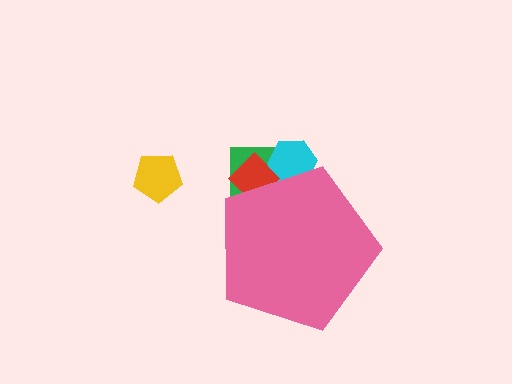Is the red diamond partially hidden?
Yes, the red diamond is partially hidden behind the pink pentagon.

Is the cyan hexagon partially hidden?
Yes, the cyan hexagon is partially hidden behind the pink pentagon.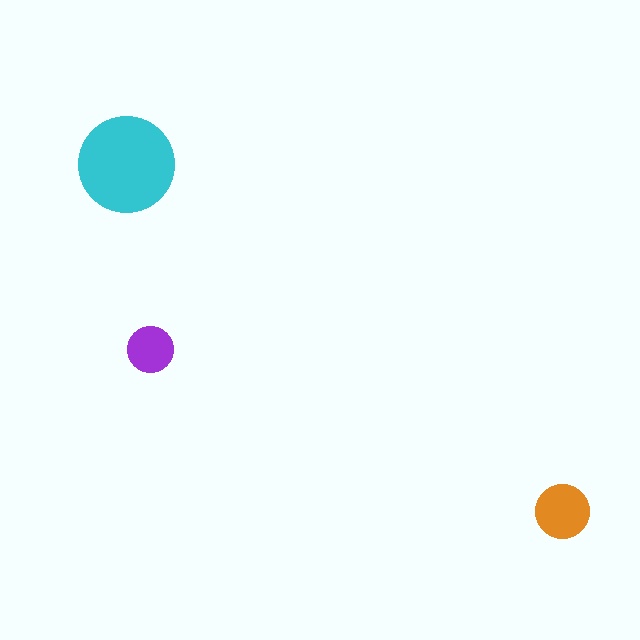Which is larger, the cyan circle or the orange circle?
The cyan one.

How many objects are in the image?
There are 3 objects in the image.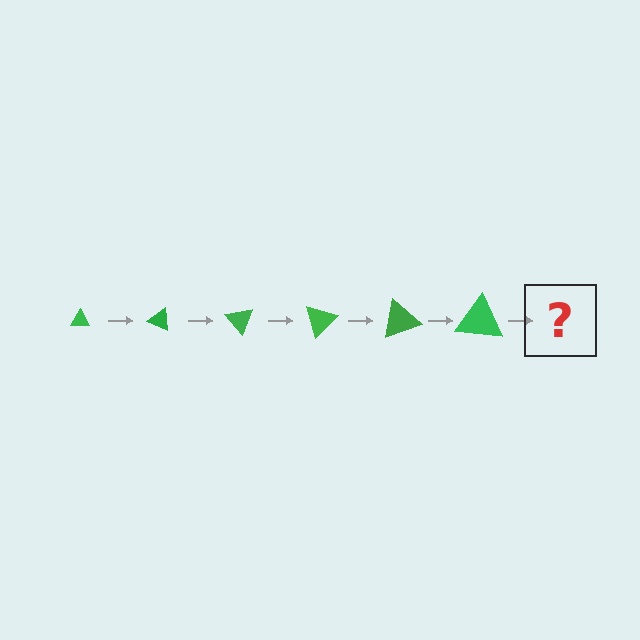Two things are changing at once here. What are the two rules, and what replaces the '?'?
The two rules are that the triangle grows larger each step and it rotates 25 degrees each step. The '?' should be a triangle, larger than the previous one and rotated 150 degrees from the start.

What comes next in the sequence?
The next element should be a triangle, larger than the previous one and rotated 150 degrees from the start.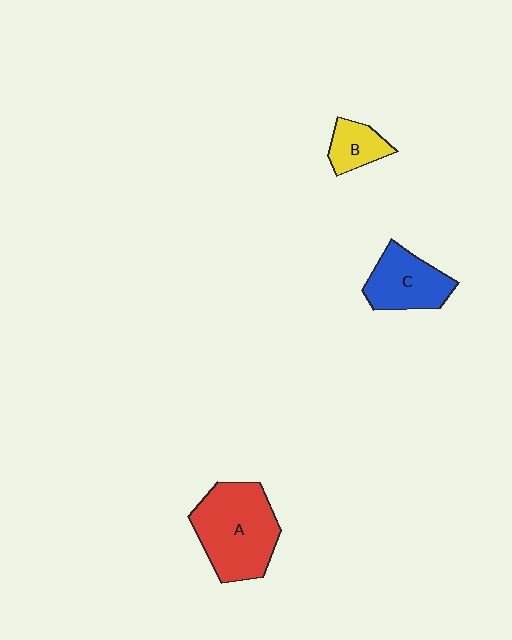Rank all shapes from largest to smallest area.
From largest to smallest: A (red), C (blue), B (yellow).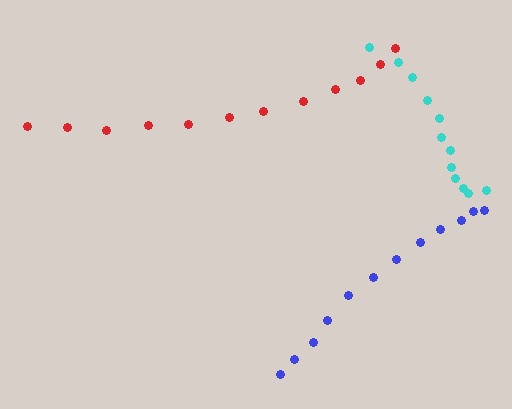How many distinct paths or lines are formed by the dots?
There are 3 distinct paths.